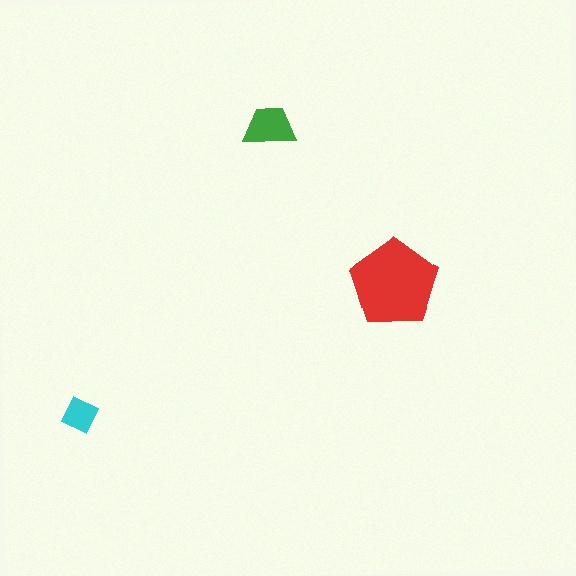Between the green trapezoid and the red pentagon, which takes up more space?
The red pentagon.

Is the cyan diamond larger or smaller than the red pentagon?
Smaller.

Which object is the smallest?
The cyan diamond.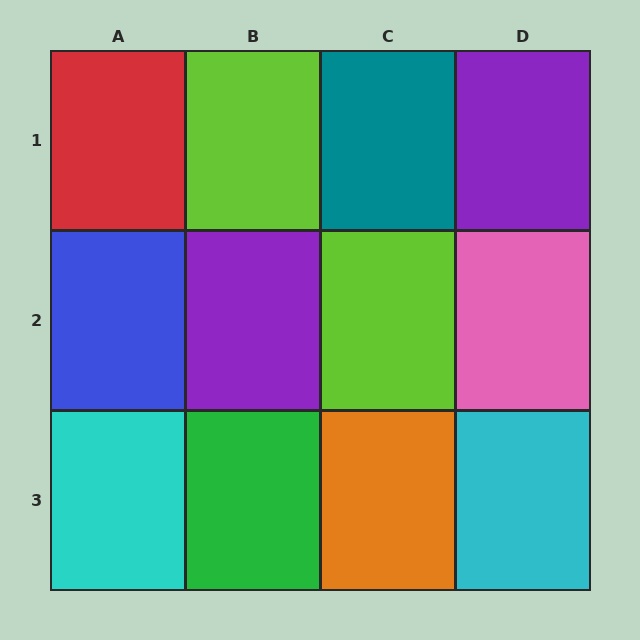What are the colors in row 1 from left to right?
Red, lime, teal, purple.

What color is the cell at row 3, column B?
Green.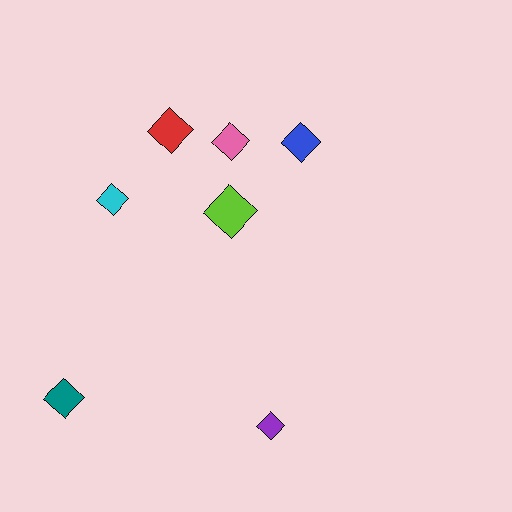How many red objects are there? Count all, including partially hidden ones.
There is 1 red object.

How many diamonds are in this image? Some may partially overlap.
There are 7 diamonds.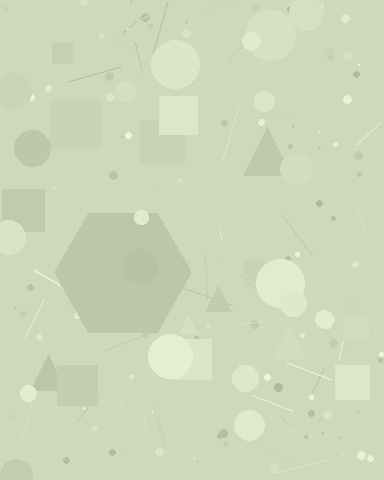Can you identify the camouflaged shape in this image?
The camouflaged shape is a hexagon.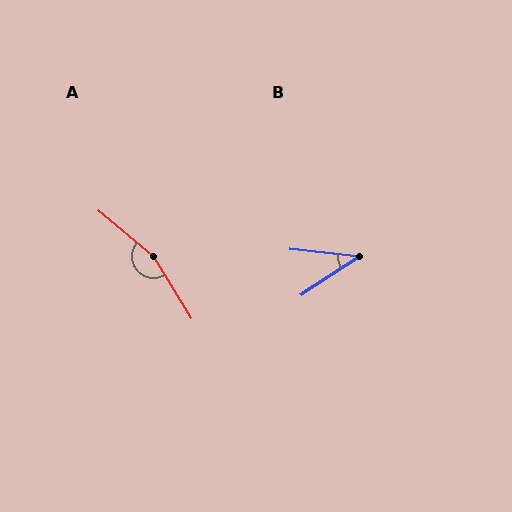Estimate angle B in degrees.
Approximately 40 degrees.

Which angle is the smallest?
B, at approximately 40 degrees.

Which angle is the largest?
A, at approximately 161 degrees.